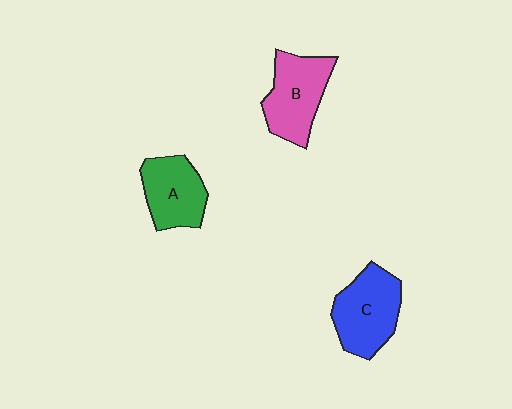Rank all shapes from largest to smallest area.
From largest to smallest: C (blue), B (pink), A (green).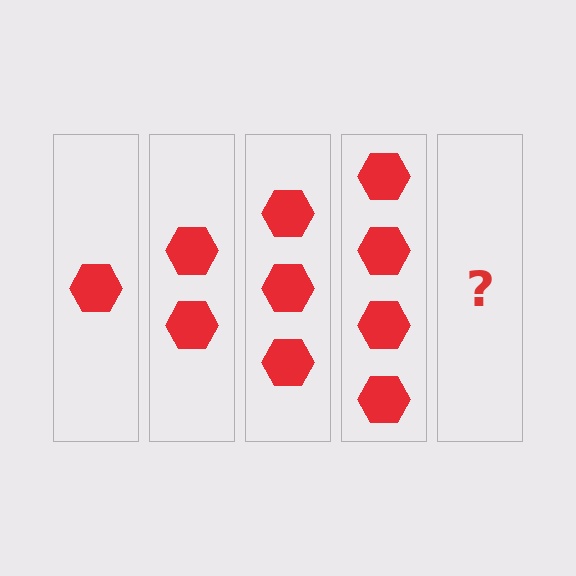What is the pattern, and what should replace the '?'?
The pattern is that each step adds one more hexagon. The '?' should be 5 hexagons.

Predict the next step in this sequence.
The next step is 5 hexagons.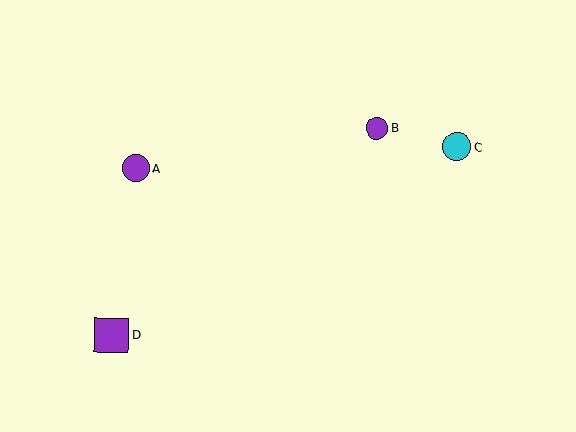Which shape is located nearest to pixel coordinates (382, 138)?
The purple circle (labeled B) at (377, 128) is nearest to that location.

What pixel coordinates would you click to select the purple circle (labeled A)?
Click at (136, 168) to select the purple circle A.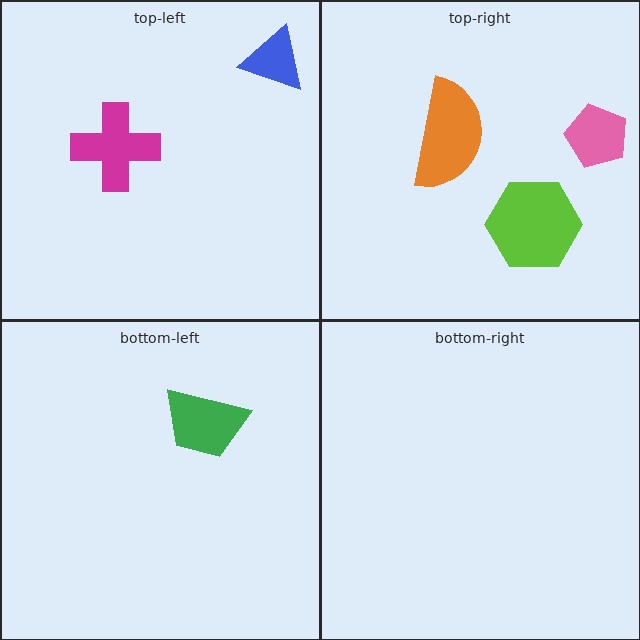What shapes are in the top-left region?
The blue triangle, the magenta cross.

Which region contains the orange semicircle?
The top-right region.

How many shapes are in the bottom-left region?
1.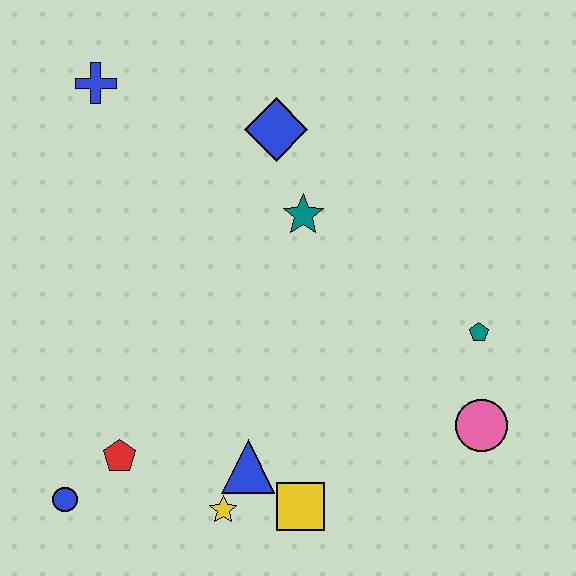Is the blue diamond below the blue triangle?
No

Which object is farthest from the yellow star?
The blue cross is farthest from the yellow star.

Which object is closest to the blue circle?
The red pentagon is closest to the blue circle.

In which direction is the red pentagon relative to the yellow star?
The red pentagon is to the left of the yellow star.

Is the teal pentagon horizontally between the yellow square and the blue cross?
No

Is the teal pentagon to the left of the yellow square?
No